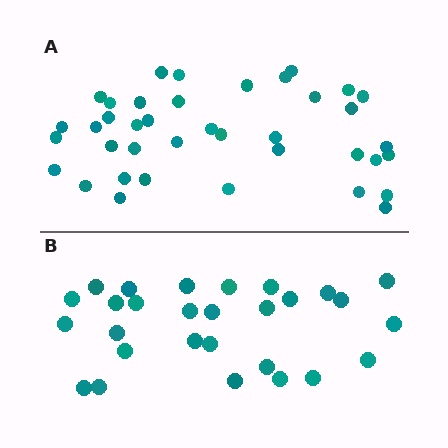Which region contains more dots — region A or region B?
Region A (the top region) has more dots.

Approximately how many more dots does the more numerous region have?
Region A has roughly 12 or so more dots than region B.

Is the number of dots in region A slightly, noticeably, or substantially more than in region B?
Region A has noticeably more, but not dramatically so. The ratio is roughly 1.4 to 1.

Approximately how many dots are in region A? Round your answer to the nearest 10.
About 40 dots. (The exact count is 39, which rounds to 40.)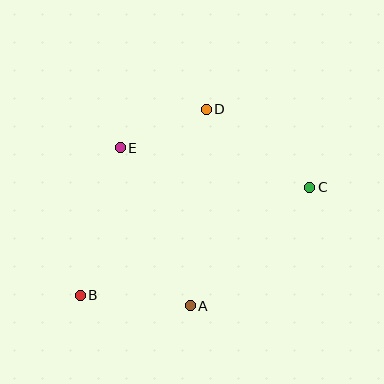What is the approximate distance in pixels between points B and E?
The distance between B and E is approximately 153 pixels.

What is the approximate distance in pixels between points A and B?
The distance between A and B is approximately 111 pixels.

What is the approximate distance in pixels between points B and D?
The distance between B and D is approximately 225 pixels.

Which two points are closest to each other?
Points D and E are closest to each other.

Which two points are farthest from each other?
Points B and C are farthest from each other.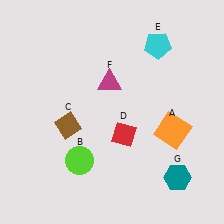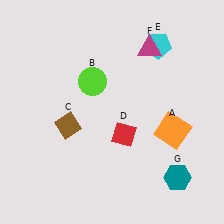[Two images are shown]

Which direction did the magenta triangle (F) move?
The magenta triangle (F) moved right.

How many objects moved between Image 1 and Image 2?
2 objects moved between the two images.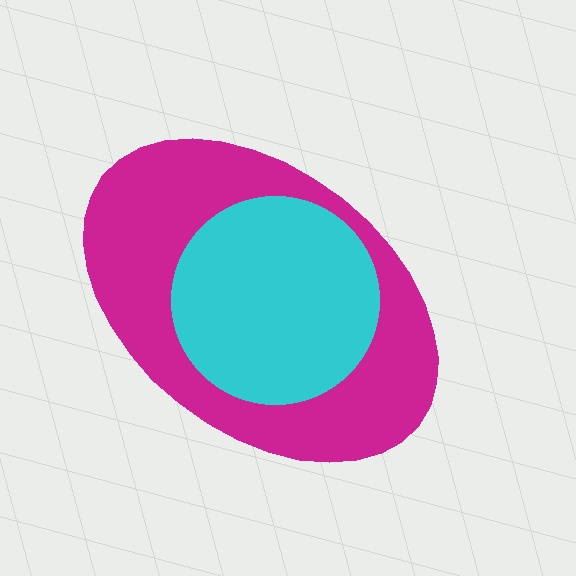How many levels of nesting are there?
2.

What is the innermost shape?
The cyan circle.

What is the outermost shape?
The magenta ellipse.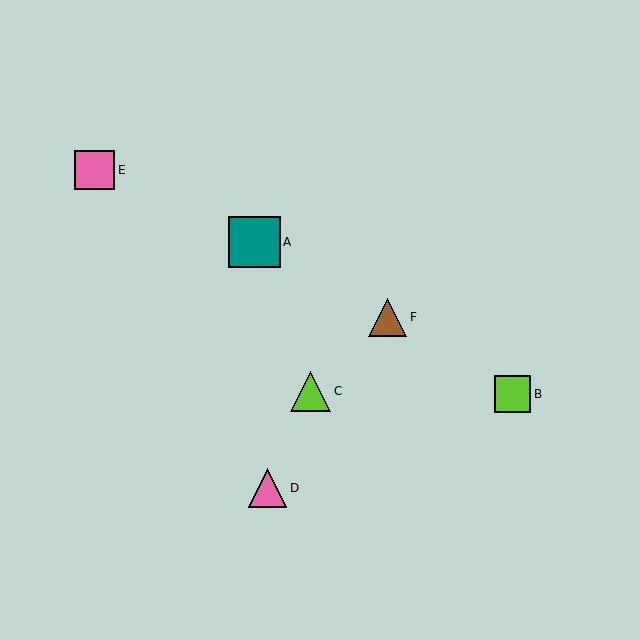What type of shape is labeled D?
Shape D is a pink triangle.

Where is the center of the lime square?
The center of the lime square is at (513, 394).